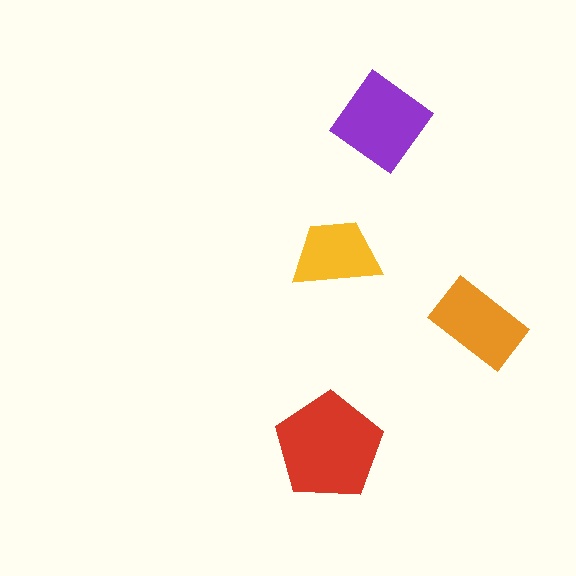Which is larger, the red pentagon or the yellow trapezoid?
The red pentagon.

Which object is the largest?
The red pentagon.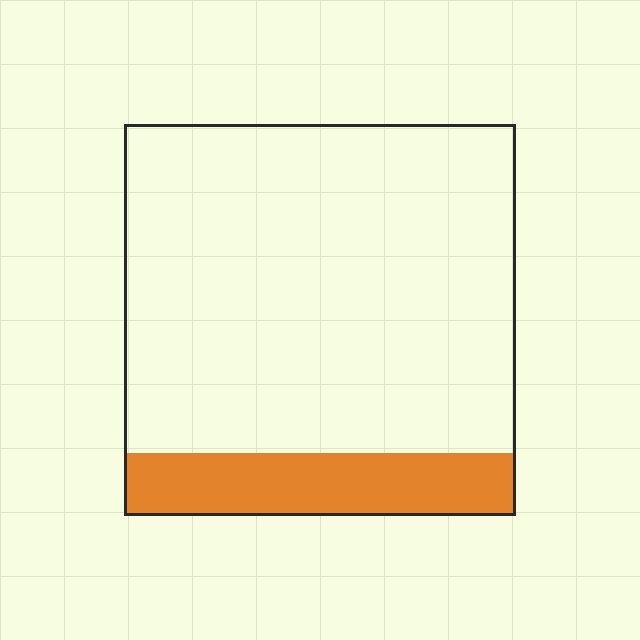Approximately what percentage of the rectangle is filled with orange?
Approximately 15%.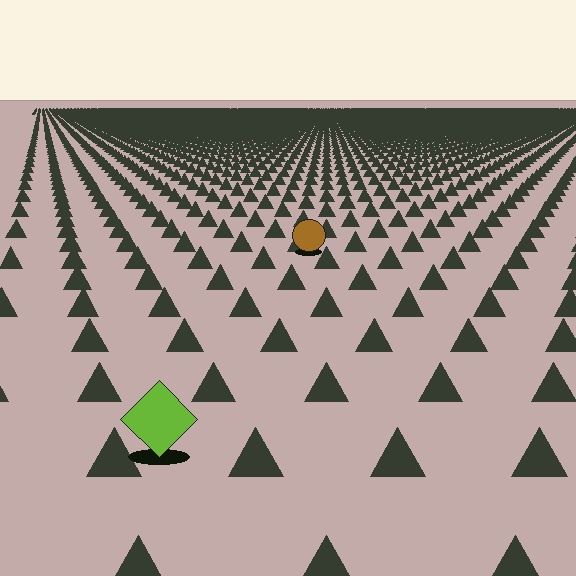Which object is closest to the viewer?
The lime diamond is closest. The texture marks near it are larger and more spread out.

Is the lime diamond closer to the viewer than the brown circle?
Yes. The lime diamond is closer — you can tell from the texture gradient: the ground texture is coarser near it.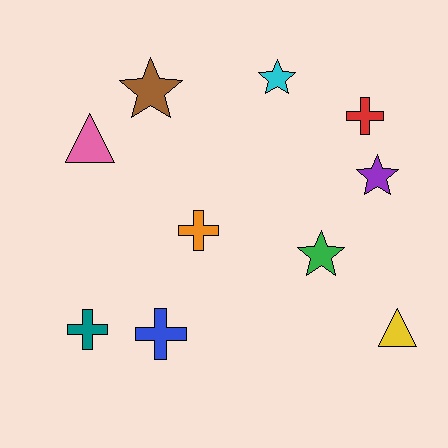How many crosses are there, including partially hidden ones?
There are 4 crosses.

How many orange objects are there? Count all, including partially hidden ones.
There is 1 orange object.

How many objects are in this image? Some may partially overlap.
There are 10 objects.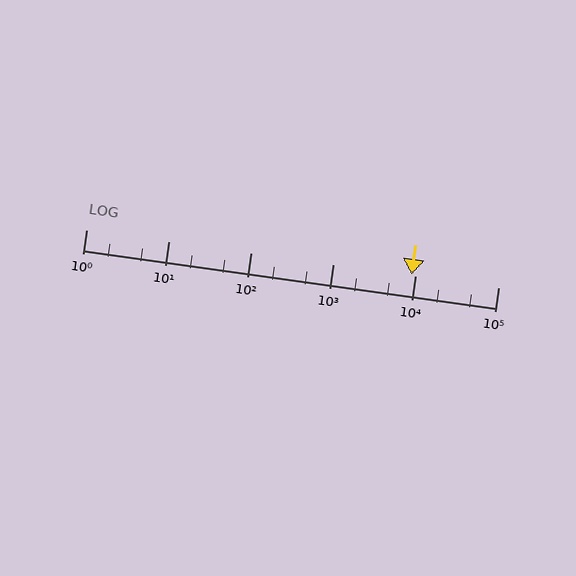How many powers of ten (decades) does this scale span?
The scale spans 5 decades, from 1 to 100000.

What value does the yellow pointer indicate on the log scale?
The pointer indicates approximately 9000.